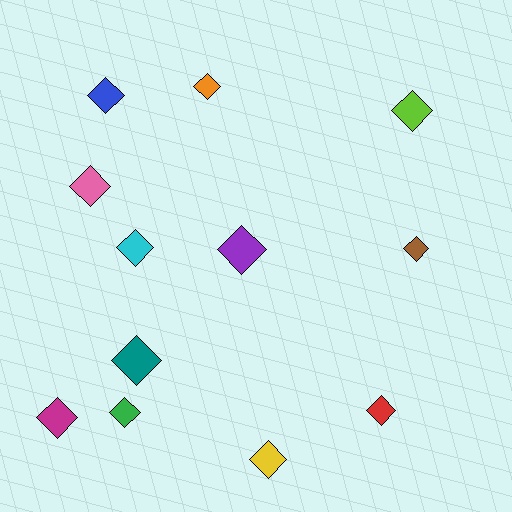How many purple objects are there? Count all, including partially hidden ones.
There is 1 purple object.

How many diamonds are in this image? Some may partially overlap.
There are 12 diamonds.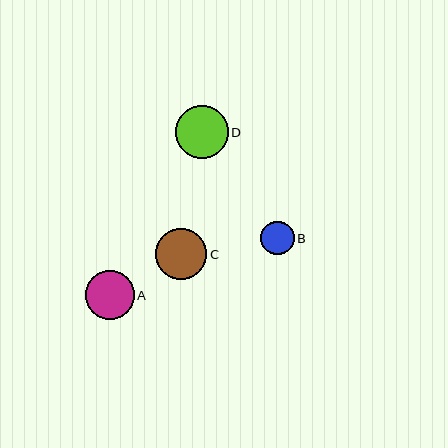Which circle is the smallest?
Circle B is the smallest with a size of approximately 34 pixels.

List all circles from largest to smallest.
From largest to smallest: D, C, A, B.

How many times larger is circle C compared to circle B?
Circle C is approximately 1.5 times the size of circle B.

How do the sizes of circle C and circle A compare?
Circle C and circle A are approximately the same size.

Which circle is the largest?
Circle D is the largest with a size of approximately 53 pixels.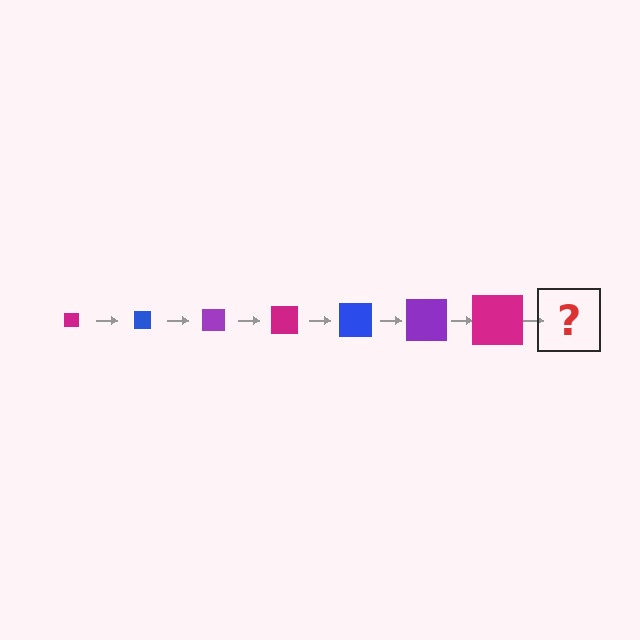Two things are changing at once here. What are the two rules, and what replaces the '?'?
The two rules are that the square grows larger each step and the color cycles through magenta, blue, and purple. The '?' should be a blue square, larger than the previous one.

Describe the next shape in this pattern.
It should be a blue square, larger than the previous one.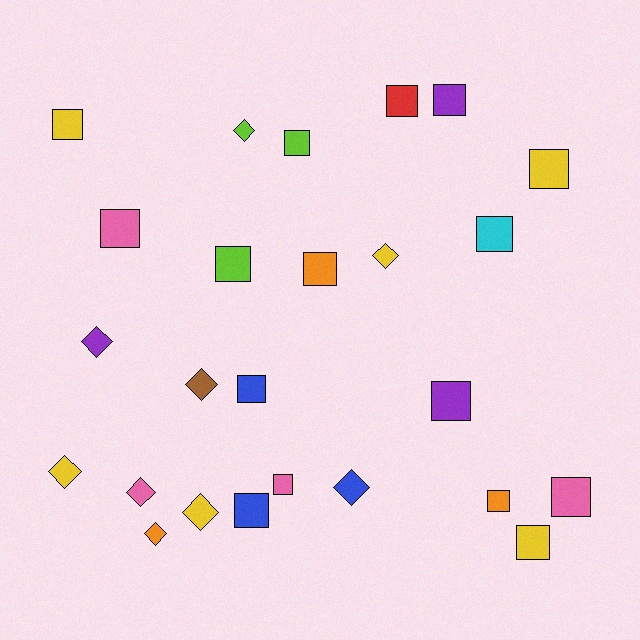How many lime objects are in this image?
There are 3 lime objects.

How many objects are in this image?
There are 25 objects.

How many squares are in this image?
There are 16 squares.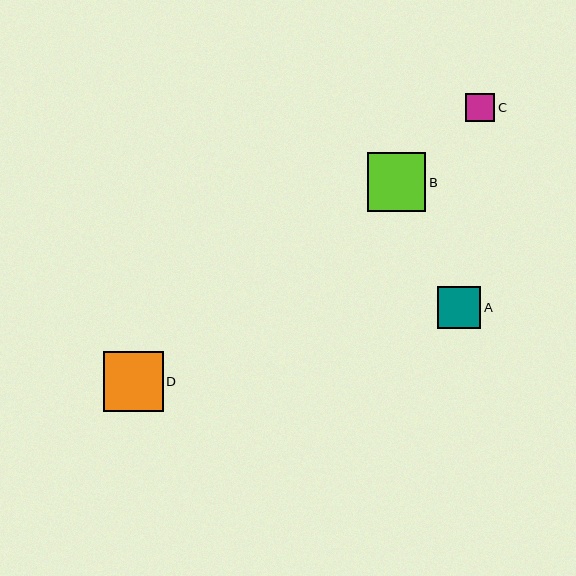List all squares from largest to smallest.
From largest to smallest: D, B, A, C.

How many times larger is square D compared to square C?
Square D is approximately 2.1 times the size of square C.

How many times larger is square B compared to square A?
Square B is approximately 1.4 times the size of square A.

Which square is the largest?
Square D is the largest with a size of approximately 60 pixels.